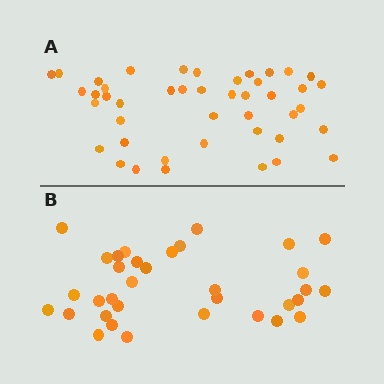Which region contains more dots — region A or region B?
Region A (the top region) has more dots.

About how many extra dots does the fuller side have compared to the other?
Region A has roughly 10 or so more dots than region B.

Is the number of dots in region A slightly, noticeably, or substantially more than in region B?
Region A has noticeably more, but not dramatically so. The ratio is roughly 1.3 to 1.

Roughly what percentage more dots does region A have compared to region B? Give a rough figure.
About 30% more.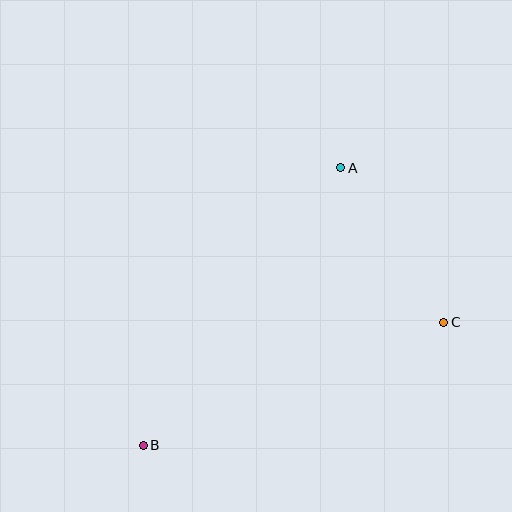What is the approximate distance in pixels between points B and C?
The distance between B and C is approximately 325 pixels.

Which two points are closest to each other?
Points A and C are closest to each other.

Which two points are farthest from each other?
Points A and B are farthest from each other.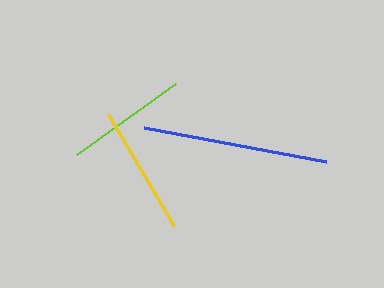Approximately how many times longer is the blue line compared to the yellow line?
The blue line is approximately 1.4 times the length of the yellow line.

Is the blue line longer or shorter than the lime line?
The blue line is longer than the lime line.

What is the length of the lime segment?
The lime segment is approximately 122 pixels long.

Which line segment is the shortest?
The lime line is the shortest at approximately 122 pixels.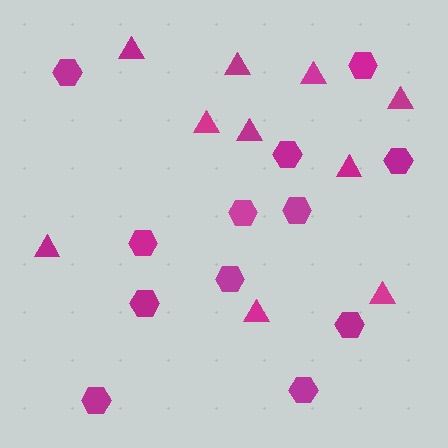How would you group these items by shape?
There are 2 groups: one group of triangles (10) and one group of hexagons (12).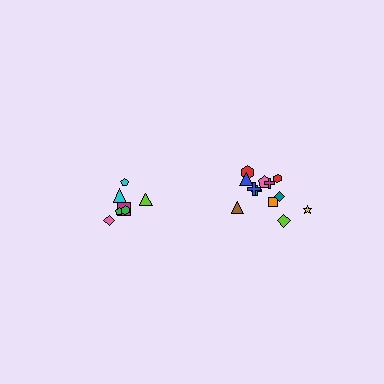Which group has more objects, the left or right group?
The right group.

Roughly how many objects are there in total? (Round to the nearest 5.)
Roughly 20 objects in total.